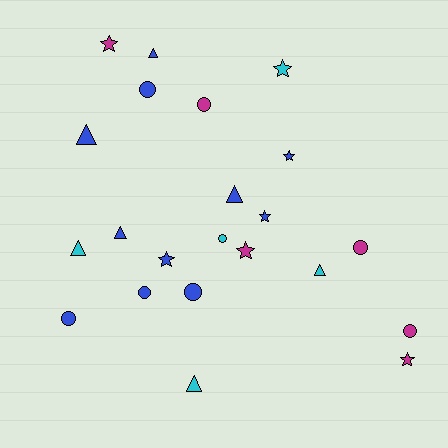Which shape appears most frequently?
Circle, with 8 objects.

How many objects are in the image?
There are 22 objects.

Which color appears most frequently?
Blue, with 11 objects.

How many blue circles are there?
There are 4 blue circles.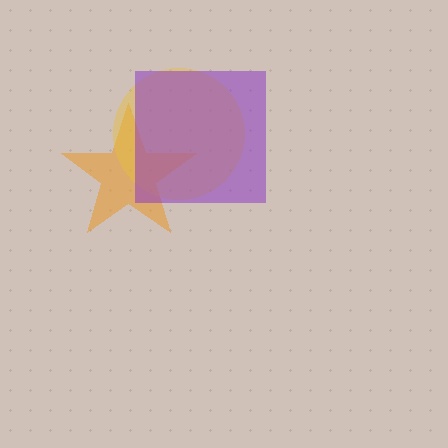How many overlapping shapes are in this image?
There are 3 overlapping shapes in the image.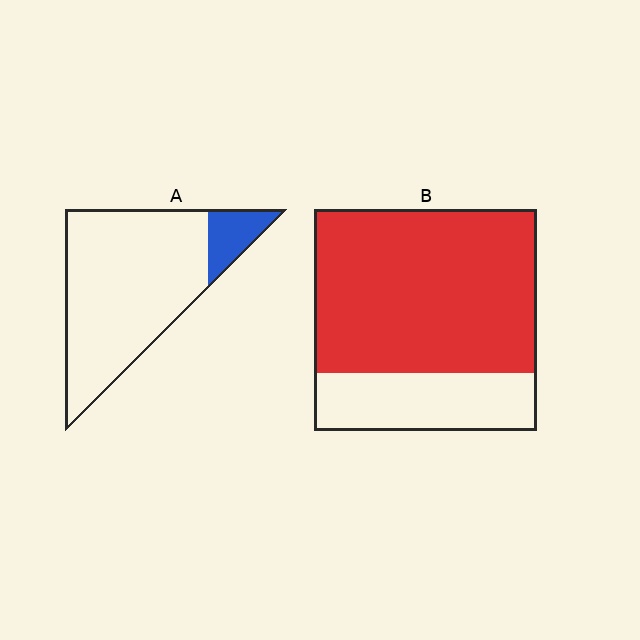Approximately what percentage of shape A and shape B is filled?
A is approximately 15% and B is approximately 75%.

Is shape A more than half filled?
No.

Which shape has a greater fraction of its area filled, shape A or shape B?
Shape B.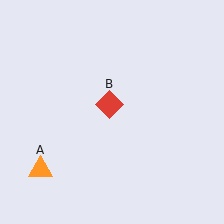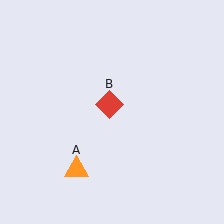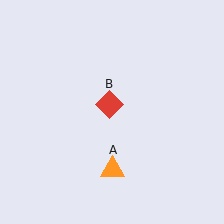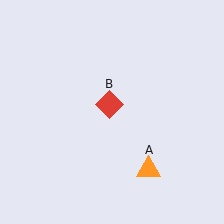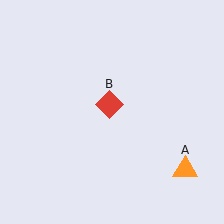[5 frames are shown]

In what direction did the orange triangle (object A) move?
The orange triangle (object A) moved right.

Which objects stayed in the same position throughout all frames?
Red diamond (object B) remained stationary.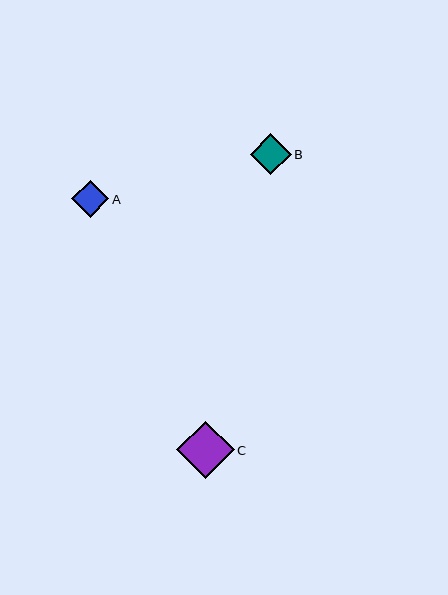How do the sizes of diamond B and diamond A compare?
Diamond B and diamond A are approximately the same size.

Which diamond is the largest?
Diamond C is the largest with a size of approximately 58 pixels.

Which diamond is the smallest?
Diamond A is the smallest with a size of approximately 37 pixels.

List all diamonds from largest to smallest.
From largest to smallest: C, B, A.